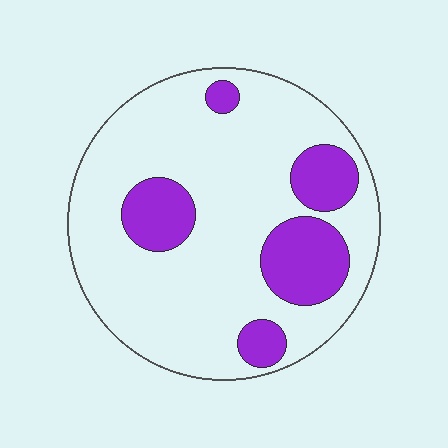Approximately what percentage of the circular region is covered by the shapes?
Approximately 20%.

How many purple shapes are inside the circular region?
5.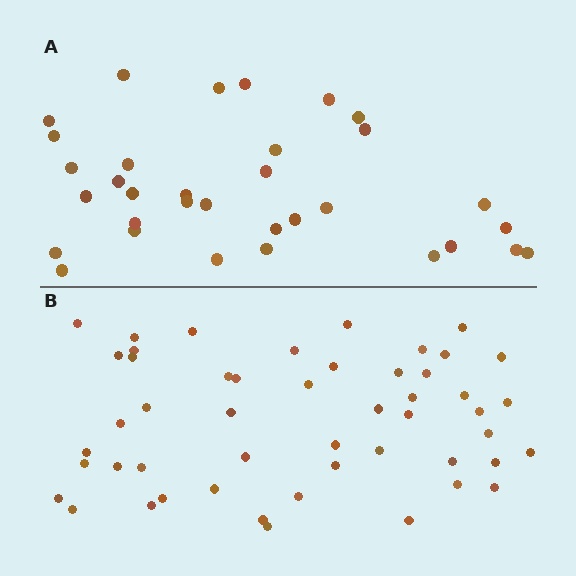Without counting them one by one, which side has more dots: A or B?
Region B (the bottom region) has more dots.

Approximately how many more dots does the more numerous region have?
Region B has approximately 15 more dots than region A.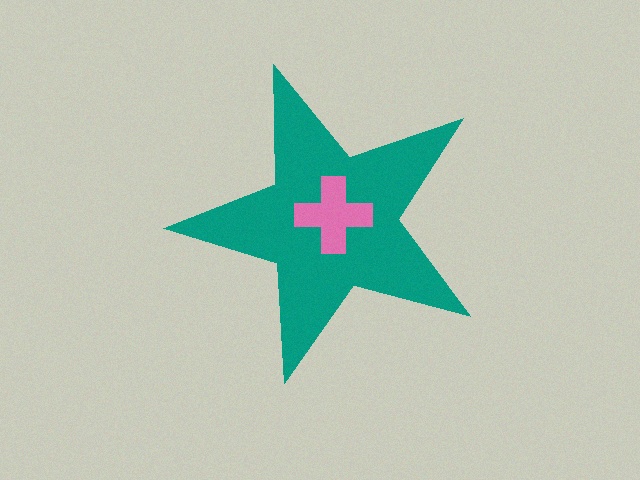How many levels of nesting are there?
2.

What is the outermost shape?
The teal star.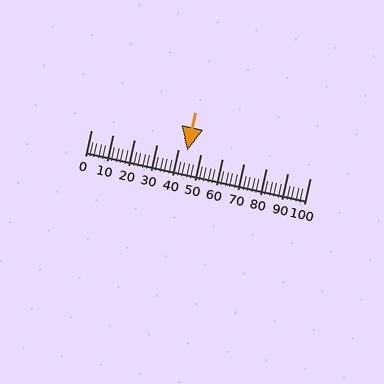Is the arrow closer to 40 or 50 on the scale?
The arrow is closer to 40.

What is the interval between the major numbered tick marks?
The major tick marks are spaced 10 units apart.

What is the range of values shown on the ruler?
The ruler shows values from 0 to 100.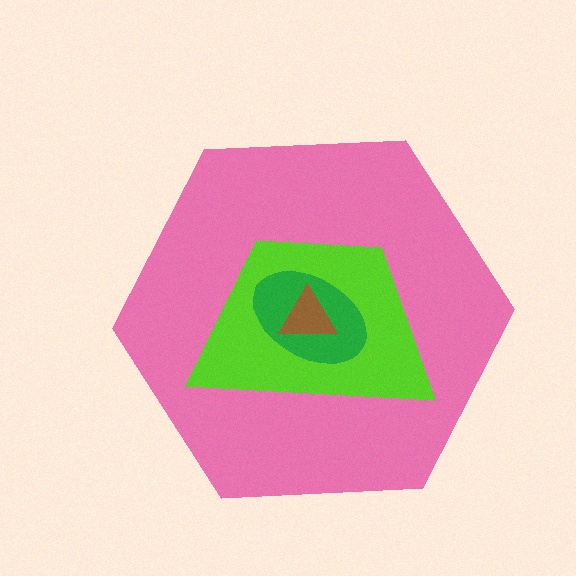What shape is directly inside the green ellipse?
The brown triangle.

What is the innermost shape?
The brown triangle.